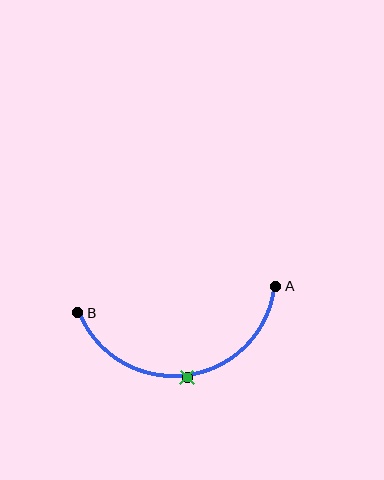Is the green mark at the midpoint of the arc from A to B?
Yes. The green mark lies on the arc at equal arc-length from both A and B — it is the arc midpoint.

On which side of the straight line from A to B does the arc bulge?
The arc bulges below the straight line connecting A and B.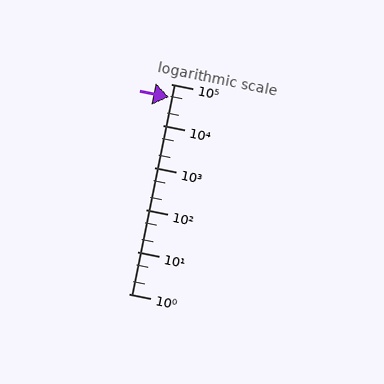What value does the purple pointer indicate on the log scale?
The pointer indicates approximately 49000.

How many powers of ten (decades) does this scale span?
The scale spans 5 decades, from 1 to 100000.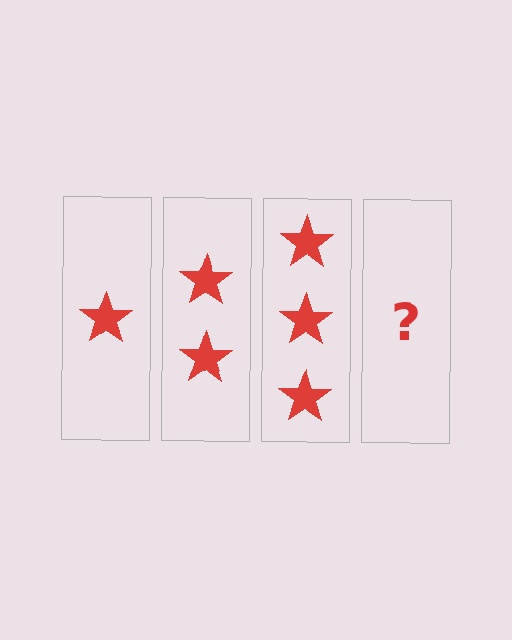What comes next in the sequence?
The next element should be 4 stars.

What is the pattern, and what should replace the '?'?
The pattern is that each step adds one more star. The '?' should be 4 stars.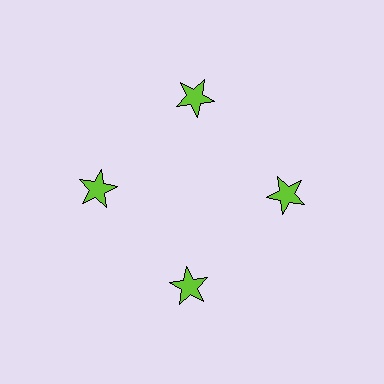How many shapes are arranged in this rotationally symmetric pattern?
There are 4 shapes, arranged in 4 groups of 1.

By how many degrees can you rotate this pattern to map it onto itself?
The pattern maps onto itself every 90 degrees of rotation.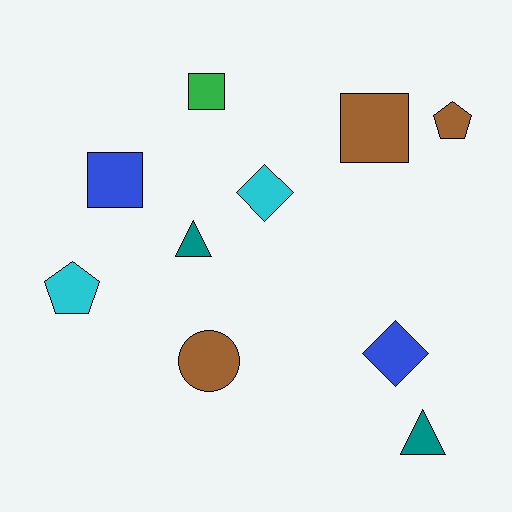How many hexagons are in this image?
There are no hexagons.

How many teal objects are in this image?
There are 2 teal objects.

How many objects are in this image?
There are 10 objects.